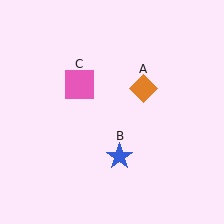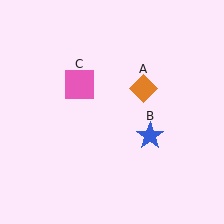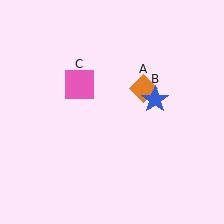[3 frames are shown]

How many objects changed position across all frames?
1 object changed position: blue star (object B).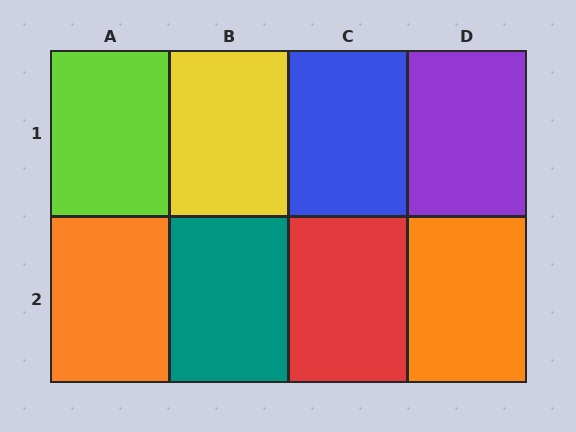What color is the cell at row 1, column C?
Blue.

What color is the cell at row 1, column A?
Lime.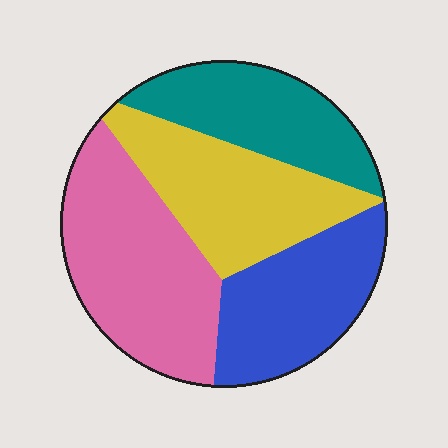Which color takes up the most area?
Pink, at roughly 30%.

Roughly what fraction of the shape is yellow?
Yellow takes up about one quarter (1/4) of the shape.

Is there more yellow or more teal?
Yellow.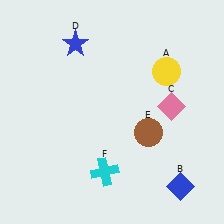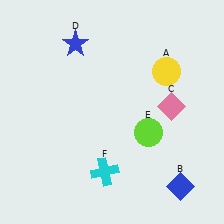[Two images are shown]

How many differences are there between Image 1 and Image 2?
There is 1 difference between the two images.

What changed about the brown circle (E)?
In Image 1, E is brown. In Image 2, it changed to lime.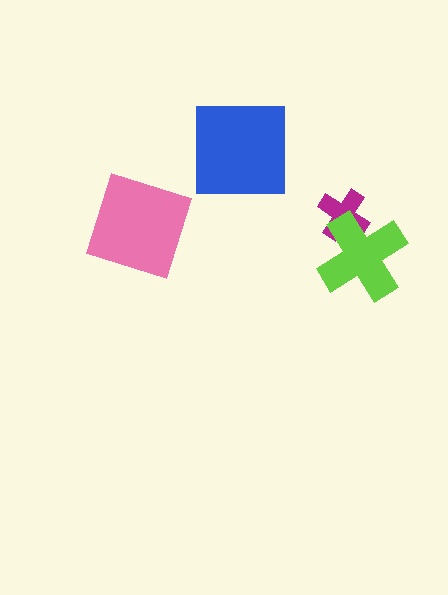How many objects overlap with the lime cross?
1 object overlaps with the lime cross.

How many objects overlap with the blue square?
0 objects overlap with the blue square.